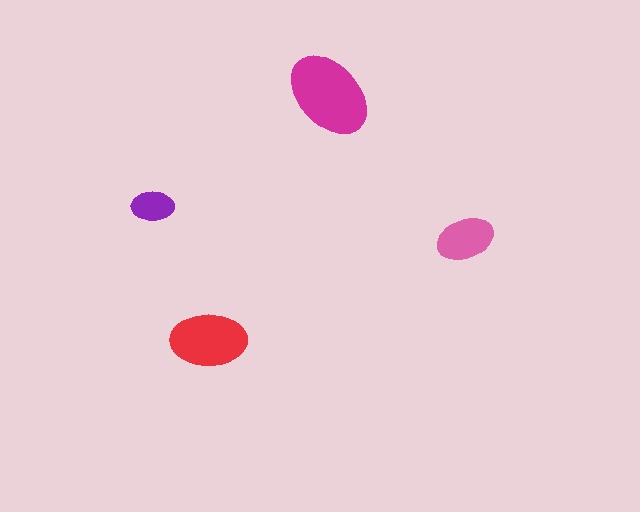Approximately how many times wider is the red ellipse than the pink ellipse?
About 1.5 times wider.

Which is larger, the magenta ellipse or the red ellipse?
The magenta one.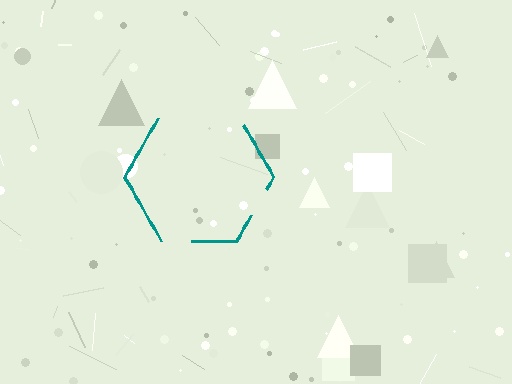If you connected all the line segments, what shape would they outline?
They would outline a hexagon.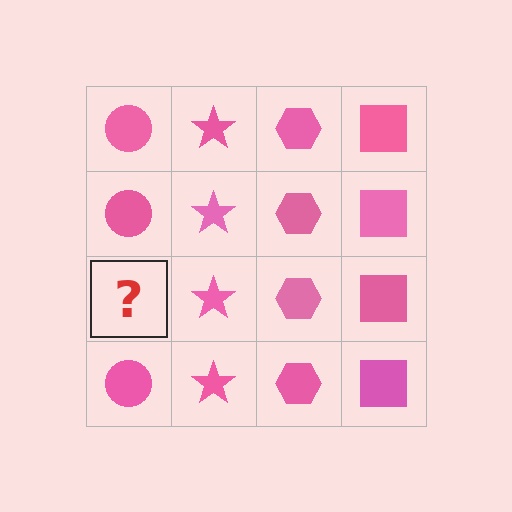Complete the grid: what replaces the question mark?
The question mark should be replaced with a pink circle.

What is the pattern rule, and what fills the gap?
The rule is that each column has a consistent shape. The gap should be filled with a pink circle.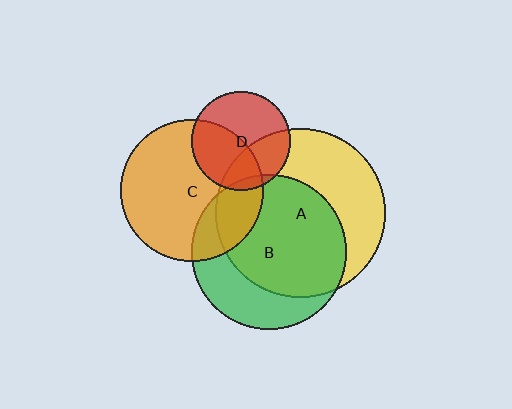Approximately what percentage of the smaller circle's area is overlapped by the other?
Approximately 20%.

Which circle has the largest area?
Circle A (yellow).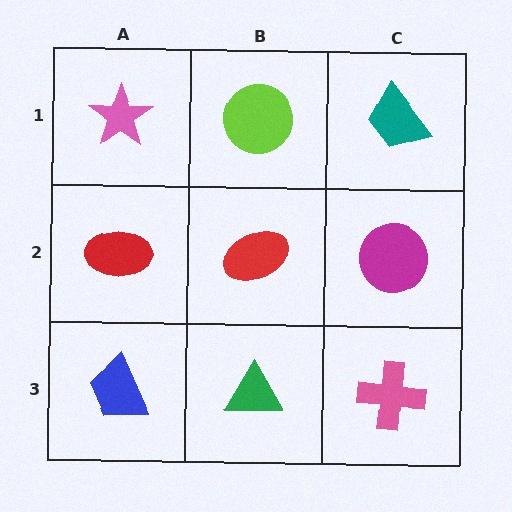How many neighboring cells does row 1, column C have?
2.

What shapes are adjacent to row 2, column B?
A lime circle (row 1, column B), a green triangle (row 3, column B), a red ellipse (row 2, column A), a magenta circle (row 2, column C).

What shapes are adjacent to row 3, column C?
A magenta circle (row 2, column C), a green triangle (row 3, column B).